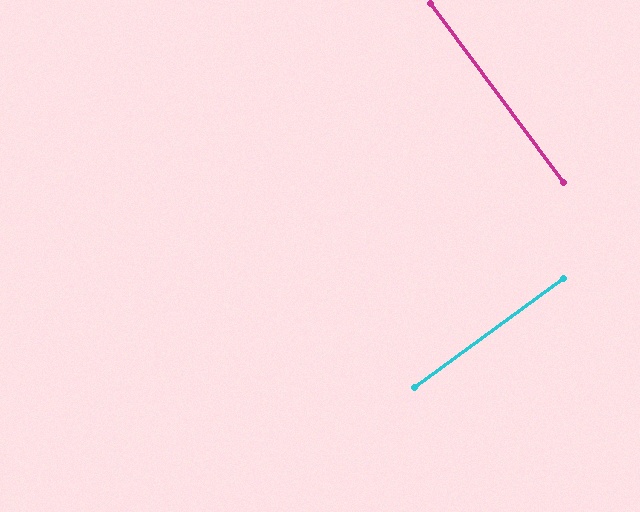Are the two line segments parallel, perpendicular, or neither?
Perpendicular — they meet at approximately 89°.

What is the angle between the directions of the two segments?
Approximately 89 degrees.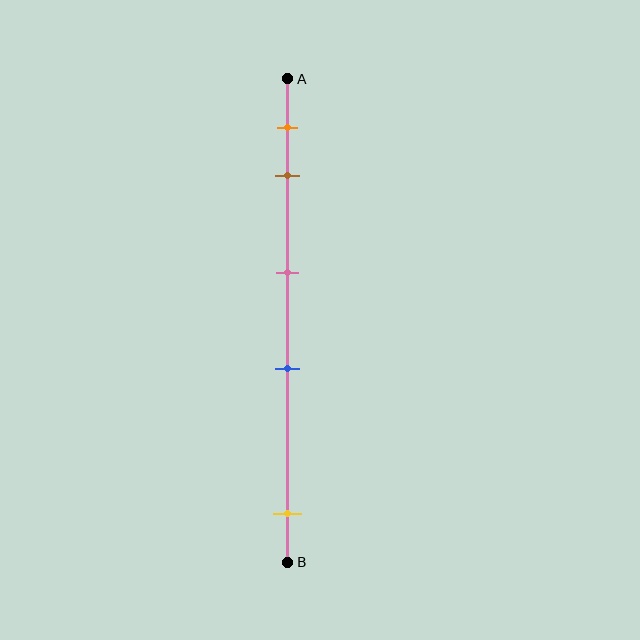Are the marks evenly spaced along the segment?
No, the marks are not evenly spaced.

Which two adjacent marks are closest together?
The orange and brown marks are the closest adjacent pair.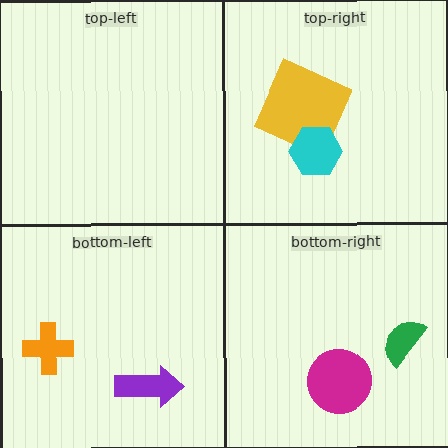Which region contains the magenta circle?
The bottom-right region.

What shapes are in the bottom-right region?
The green semicircle, the magenta circle.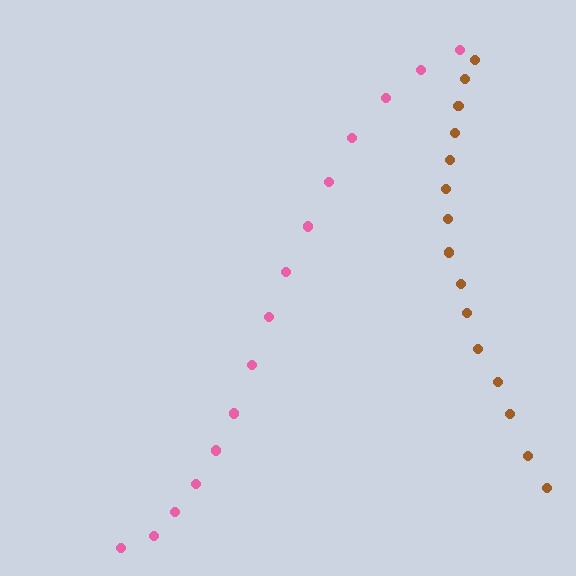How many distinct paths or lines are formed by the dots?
There are 2 distinct paths.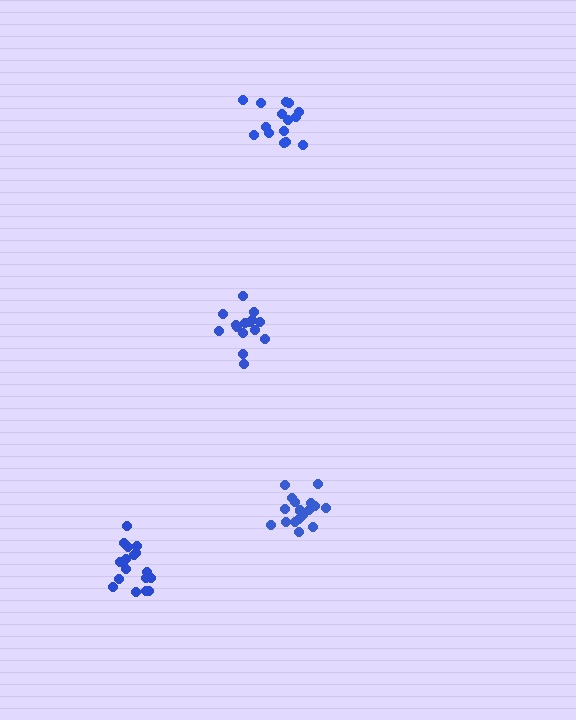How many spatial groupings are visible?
There are 4 spatial groupings.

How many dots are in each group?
Group 1: 15 dots, Group 2: 17 dots, Group 3: 15 dots, Group 4: 18 dots (65 total).